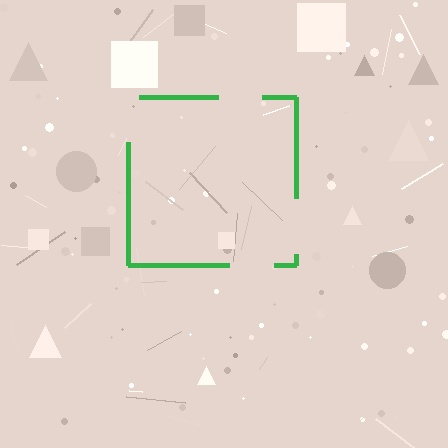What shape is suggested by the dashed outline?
The dashed outline suggests a square.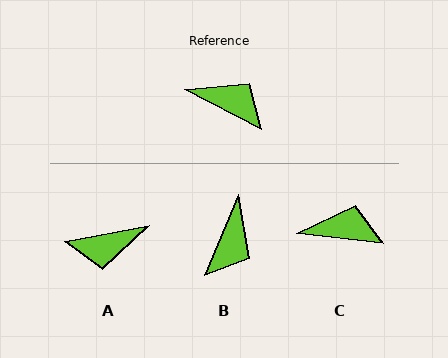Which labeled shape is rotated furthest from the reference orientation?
A, about 142 degrees away.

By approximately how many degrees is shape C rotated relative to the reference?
Approximately 21 degrees counter-clockwise.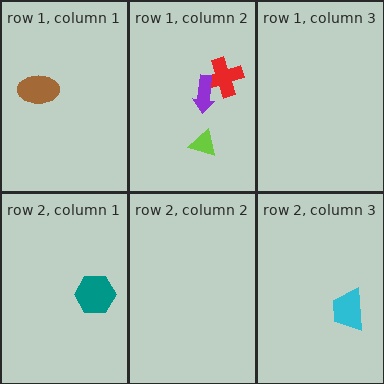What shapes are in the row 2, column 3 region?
The cyan trapezoid.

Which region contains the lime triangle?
The row 1, column 2 region.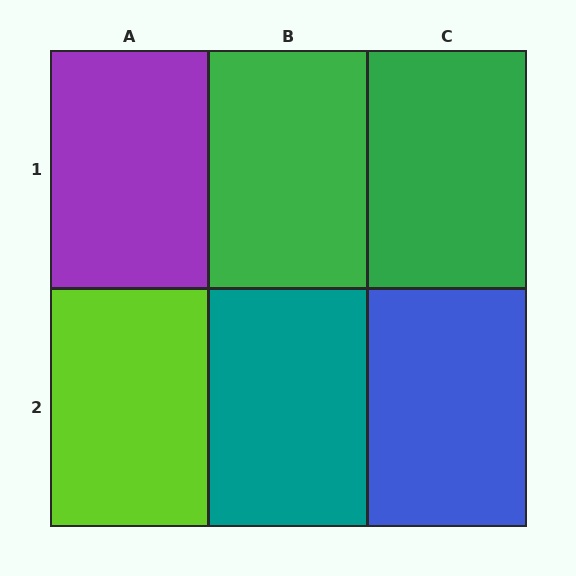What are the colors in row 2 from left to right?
Lime, teal, blue.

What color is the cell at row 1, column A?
Purple.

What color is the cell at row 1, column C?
Green.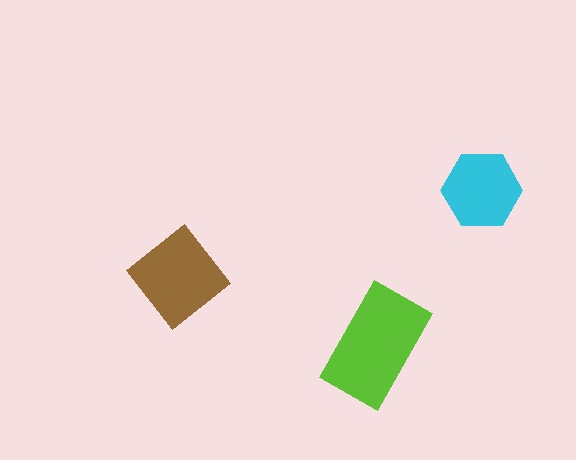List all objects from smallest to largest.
The cyan hexagon, the brown diamond, the lime rectangle.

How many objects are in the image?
There are 3 objects in the image.